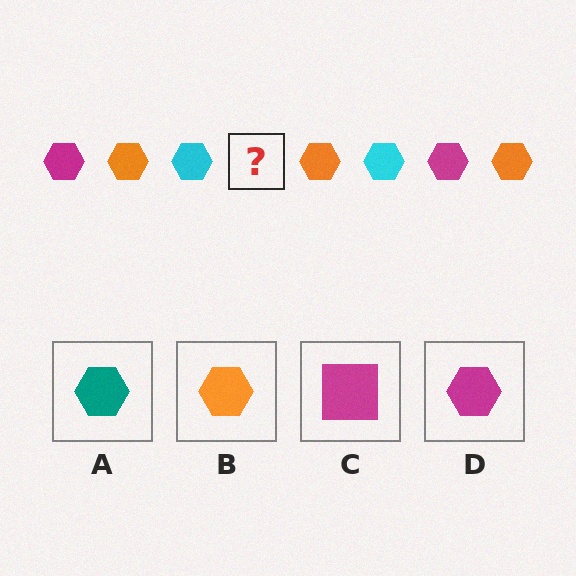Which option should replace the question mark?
Option D.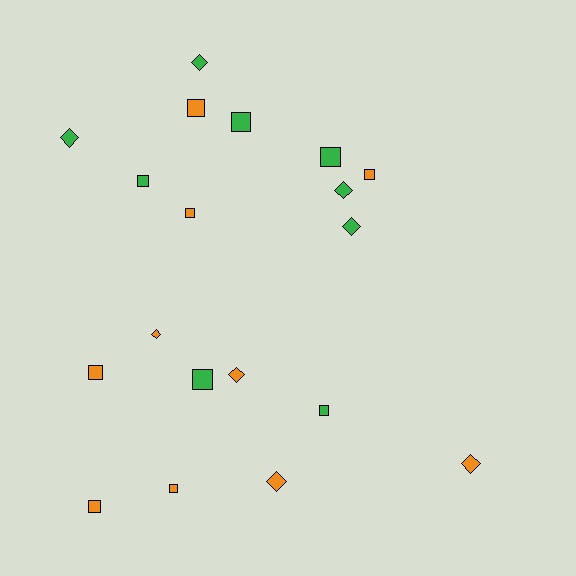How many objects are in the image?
There are 19 objects.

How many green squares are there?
There are 5 green squares.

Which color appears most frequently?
Orange, with 10 objects.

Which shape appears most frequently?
Square, with 11 objects.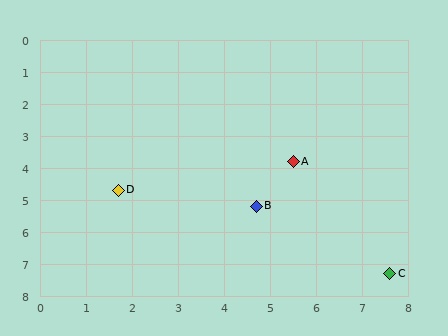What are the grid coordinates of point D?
Point D is at approximately (1.7, 4.7).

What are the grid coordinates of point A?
Point A is at approximately (5.5, 3.8).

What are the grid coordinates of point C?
Point C is at approximately (7.6, 7.3).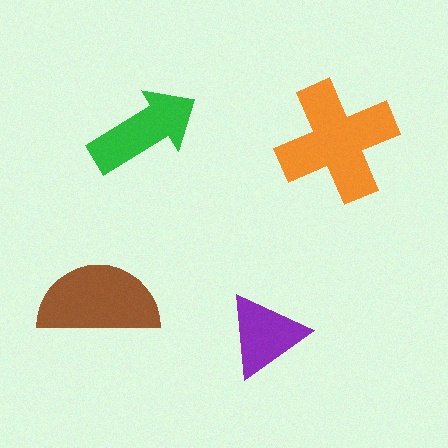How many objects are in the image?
There are 4 objects in the image.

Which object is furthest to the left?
The brown semicircle is leftmost.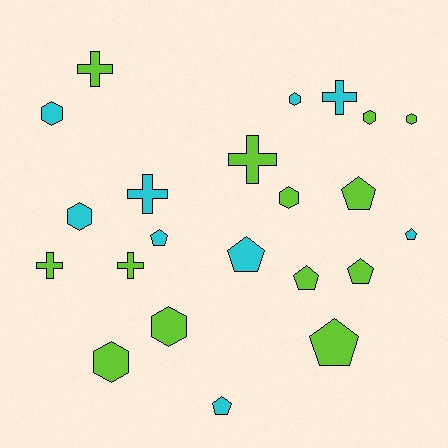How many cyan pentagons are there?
There are 4 cyan pentagons.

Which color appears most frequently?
Lime, with 13 objects.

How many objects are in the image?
There are 22 objects.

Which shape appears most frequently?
Pentagon, with 8 objects.